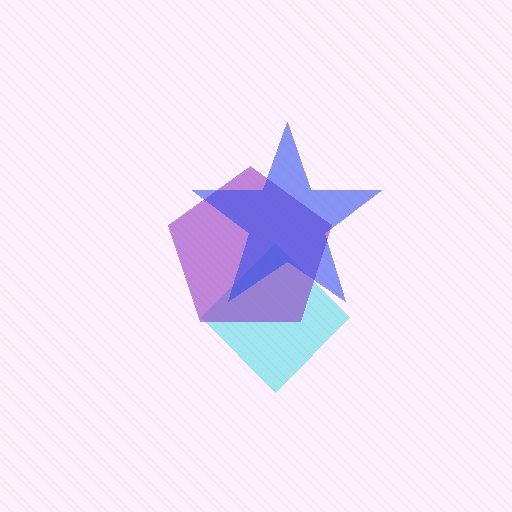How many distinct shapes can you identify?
There are 3 distinct shapes: a cyan diamond, a purple pentagon, a blue star.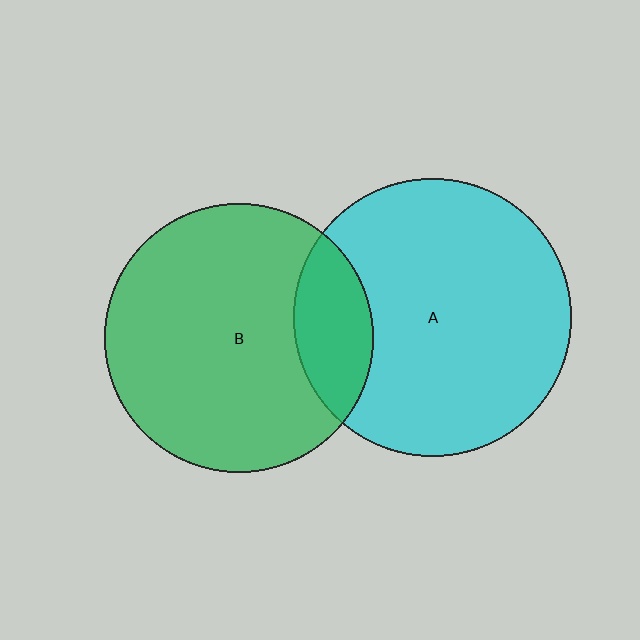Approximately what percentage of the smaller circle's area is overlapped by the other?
Approximately 20%.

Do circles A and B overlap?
Yes.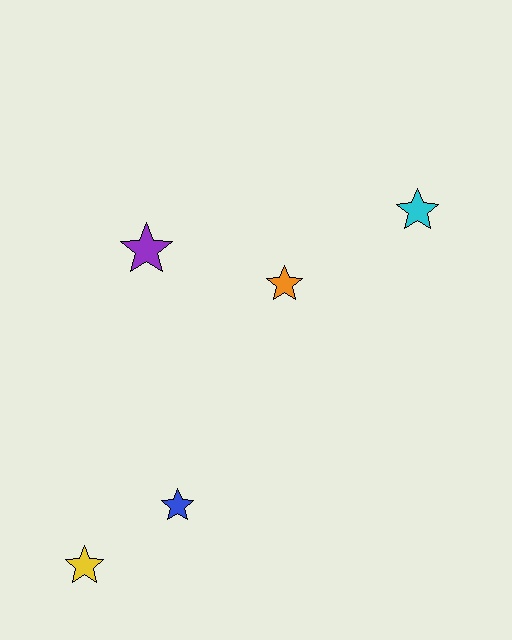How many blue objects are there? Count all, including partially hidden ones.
There is 1 blue object.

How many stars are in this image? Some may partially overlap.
There are 5 stars.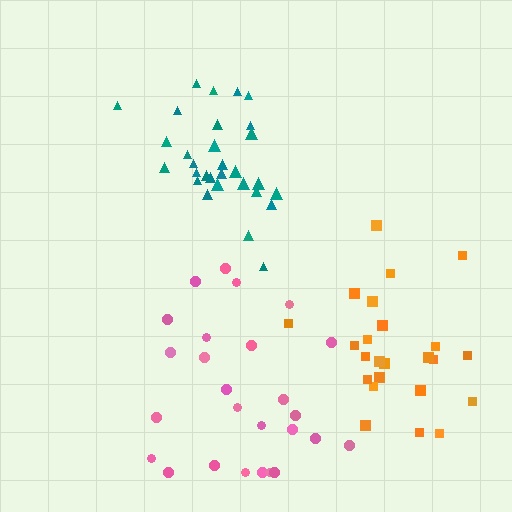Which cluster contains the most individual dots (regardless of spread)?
Teal (30).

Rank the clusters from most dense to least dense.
teal, orange, pink.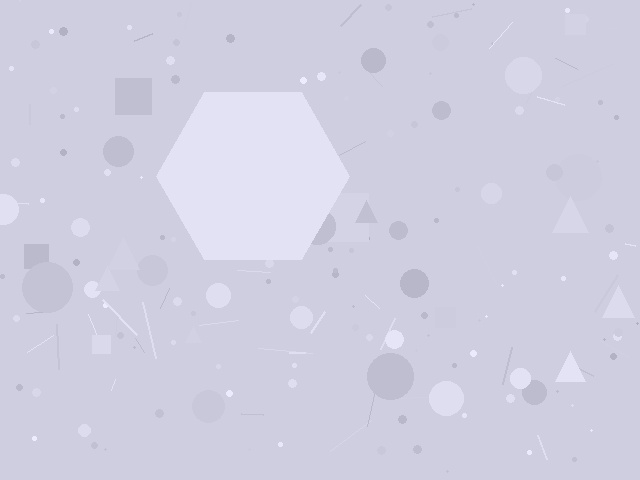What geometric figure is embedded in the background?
A hexagon is embedded in the background.